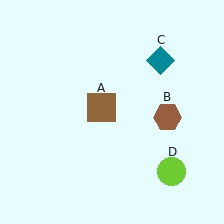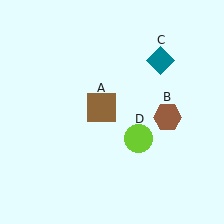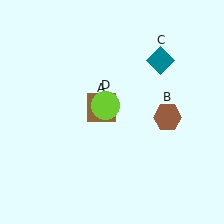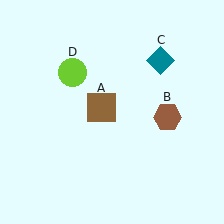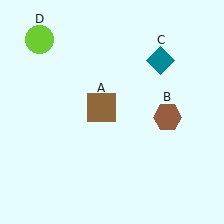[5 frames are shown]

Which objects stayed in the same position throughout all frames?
Brown square (object A) and brown hexagon (object B) and teal diamond (object C) remained stationary.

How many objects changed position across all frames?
1 object changed position: lime circle (object D).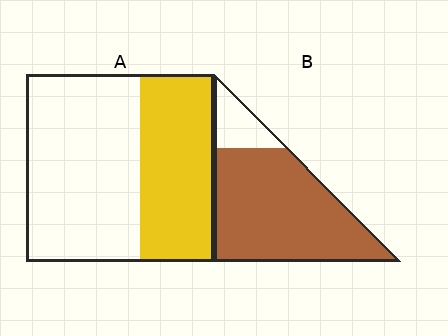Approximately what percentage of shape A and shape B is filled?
A is approximately 40% and B is approximately 85%.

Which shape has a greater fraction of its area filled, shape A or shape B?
Shape B.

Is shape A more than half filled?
No.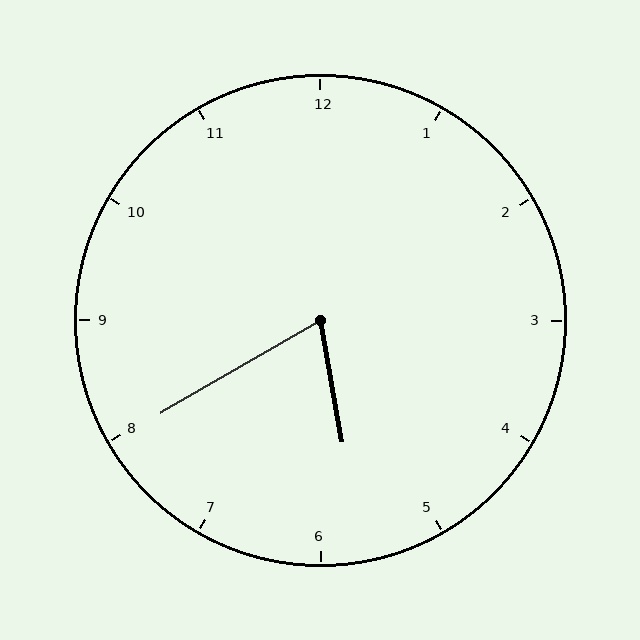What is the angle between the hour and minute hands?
Approximately 70 degrees.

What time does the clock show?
5:40.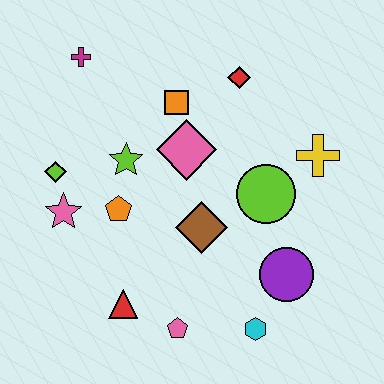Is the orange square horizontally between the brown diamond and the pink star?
Yes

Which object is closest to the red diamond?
The orange square is closest to the red diamond.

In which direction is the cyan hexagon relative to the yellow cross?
The cyan hexagon is below the yellow cross.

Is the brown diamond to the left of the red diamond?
Yes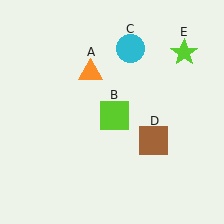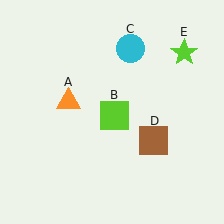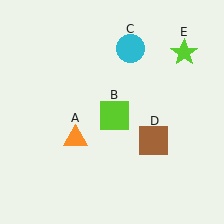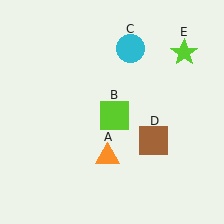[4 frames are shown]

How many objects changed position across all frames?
1 object changed position: orange triangle (object A).